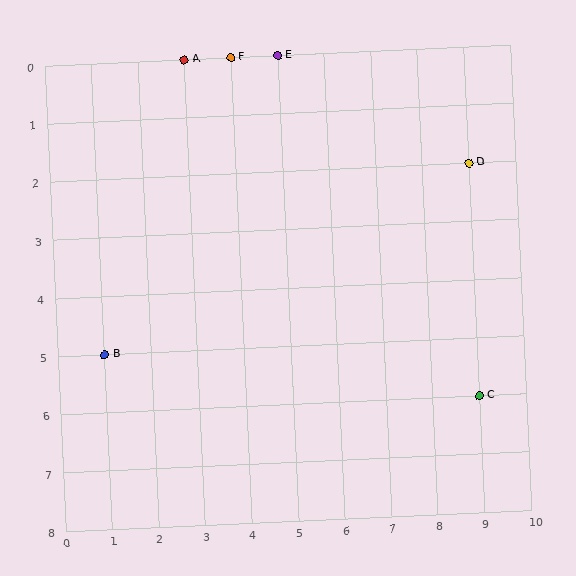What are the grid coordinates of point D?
Point D is at grid coordinates (9, 2).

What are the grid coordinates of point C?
Point C is at grid coordinates (9, 6).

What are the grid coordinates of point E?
Point E is at grid coordinates (5, 0).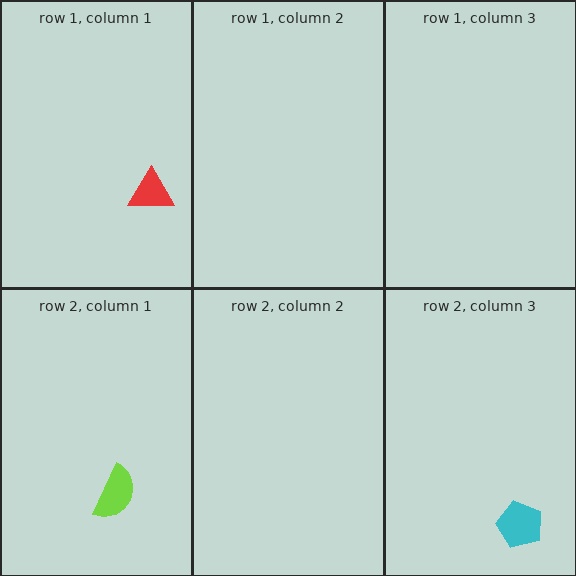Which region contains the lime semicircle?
The row 2, column 1 region.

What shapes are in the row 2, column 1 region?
The lime semicircle.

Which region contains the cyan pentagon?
The row 2, column 3 region.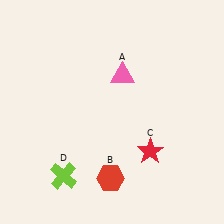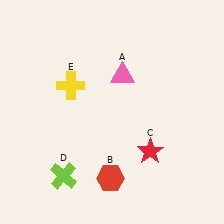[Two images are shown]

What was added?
A yellow cross (E) was added in Image 2.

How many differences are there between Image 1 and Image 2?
There is 1 difference between the two images.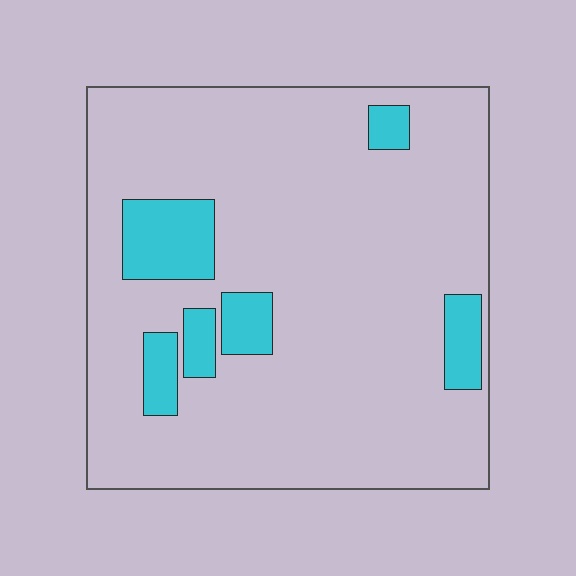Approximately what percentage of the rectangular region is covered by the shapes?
Approximately 15%.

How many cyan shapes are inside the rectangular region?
6.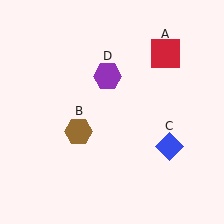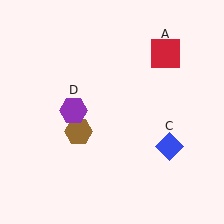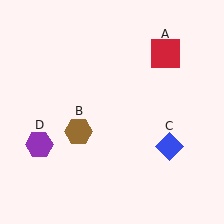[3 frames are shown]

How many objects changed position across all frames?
1 object changed position: purple hexagon (object D).